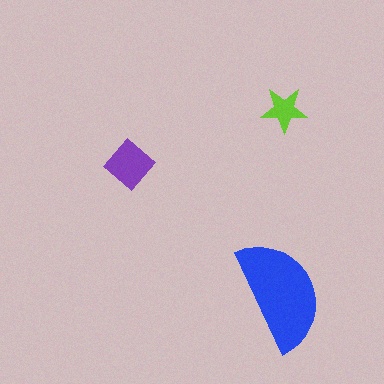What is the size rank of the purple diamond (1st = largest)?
2nd.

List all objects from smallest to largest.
The lime star, the purple diamond, the blue semicircle.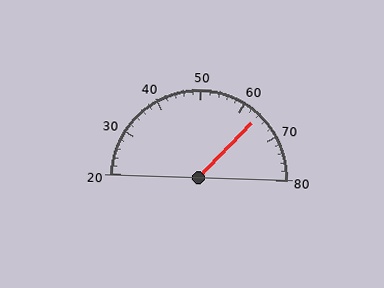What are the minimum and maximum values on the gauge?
The gauge ranges from 20 to 80.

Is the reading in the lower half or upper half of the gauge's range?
The reading is in the upper half of the range (20 to 80).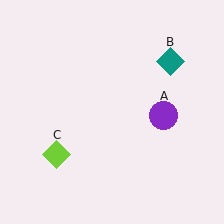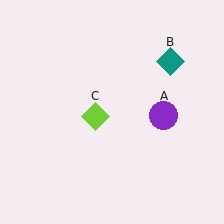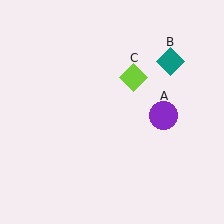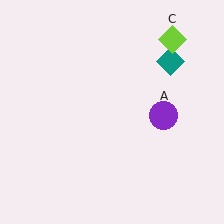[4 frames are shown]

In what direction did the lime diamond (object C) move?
The lime diamond (object C) moved up and to the right.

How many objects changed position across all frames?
1 object changed position: lime diamond (object C).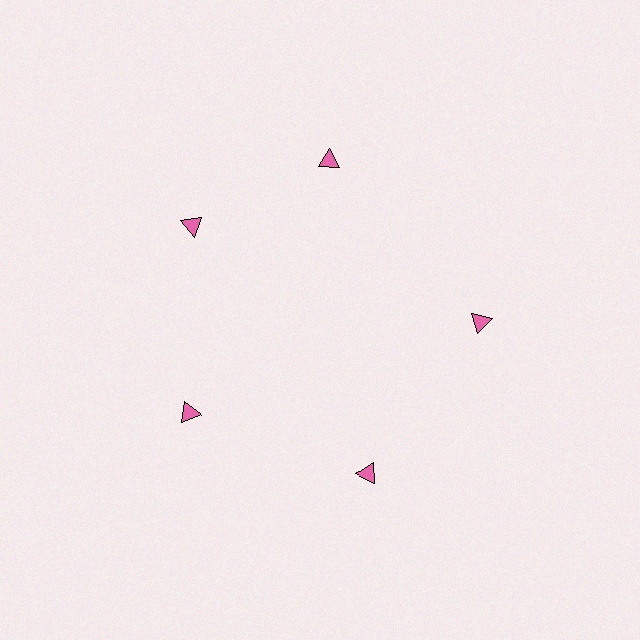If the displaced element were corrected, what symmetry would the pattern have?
It would have 5-fold rotational symmetry — the pattern would map onto itself every 72 degrees.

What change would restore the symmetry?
The symmetry would be restored by rotating it back into even spacing with its neighbors so that all 5 triangles sit at equal angles and equal distance from the center.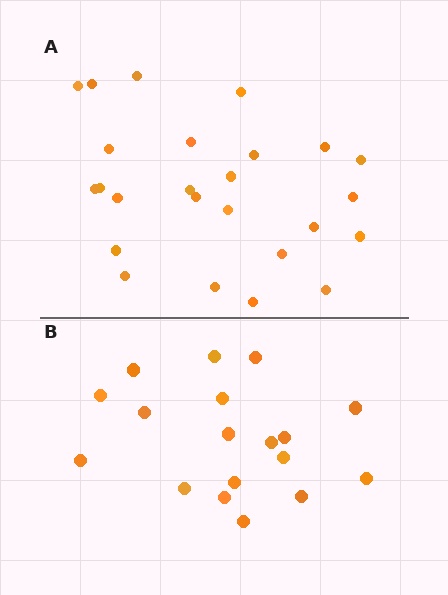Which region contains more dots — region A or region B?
Region A (the top region) has more dots.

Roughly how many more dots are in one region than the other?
Region A has roughly 8 or so more dots than region B.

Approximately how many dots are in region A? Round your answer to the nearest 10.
About 20 dots. (The exact count is 25, which rounds to 20.)